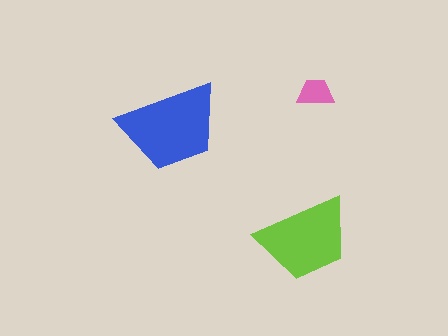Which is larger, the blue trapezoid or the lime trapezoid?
The blue one.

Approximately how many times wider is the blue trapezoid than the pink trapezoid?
About 3 times wider.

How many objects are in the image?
There are 3 objects in the image.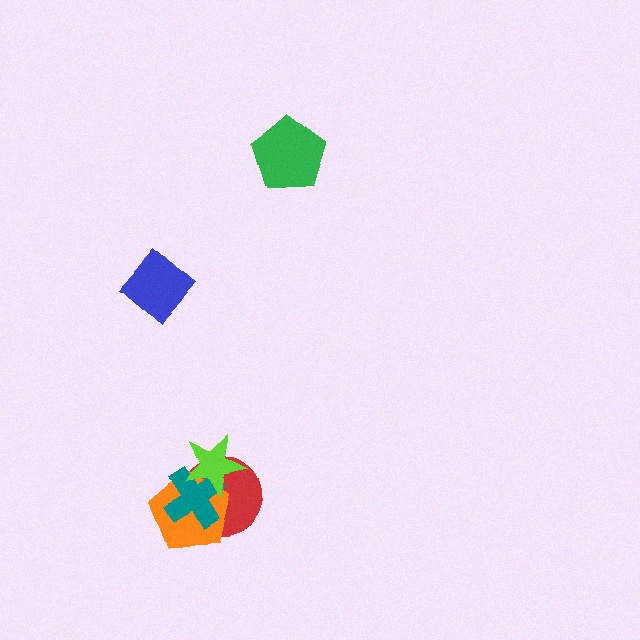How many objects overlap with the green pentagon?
0 objects overlap with the green pentagon.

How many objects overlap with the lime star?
3 objects overlap with the lime star.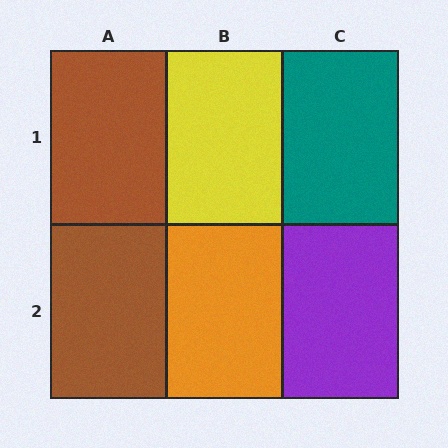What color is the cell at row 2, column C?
Purple.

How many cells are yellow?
1 cell is yellow.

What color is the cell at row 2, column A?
Brown.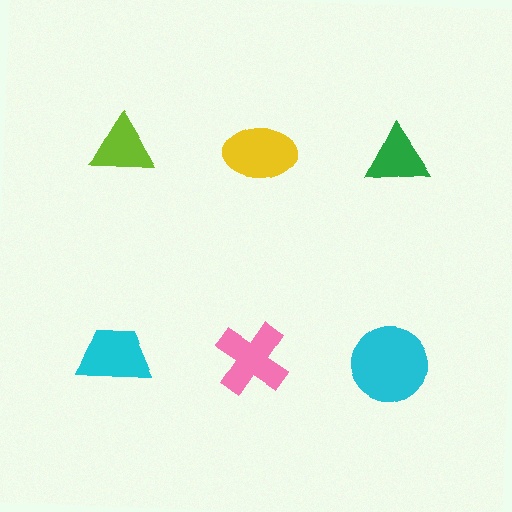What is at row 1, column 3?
A green triangle.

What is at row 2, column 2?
A pink cross.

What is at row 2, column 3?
A cyan circle.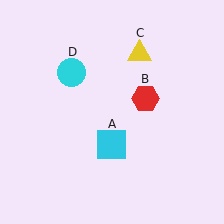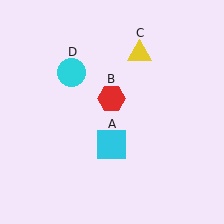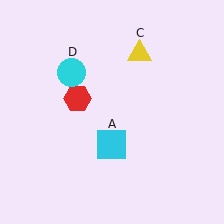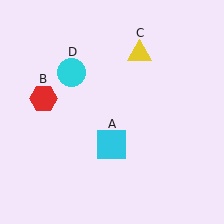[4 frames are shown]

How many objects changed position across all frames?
1 object changed position: red hexagon (object B).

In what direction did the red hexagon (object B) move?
The red hexagon (object B) moved left.